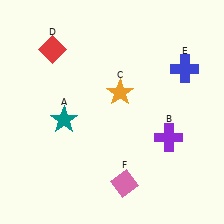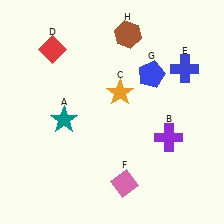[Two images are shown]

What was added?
A blue pentagon (G), a brown hexagon (H) were added in Image 2.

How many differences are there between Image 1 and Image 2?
There are 2 differences between the two images.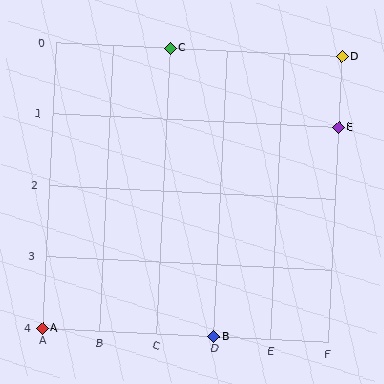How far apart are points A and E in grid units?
Points A and E are 5 columns and 3 rows apart (about 5.8 grid units diagonally).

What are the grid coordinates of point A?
Point A is at grid coordinates (A, 4).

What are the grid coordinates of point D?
Point D is at grid coordinates (F, 0).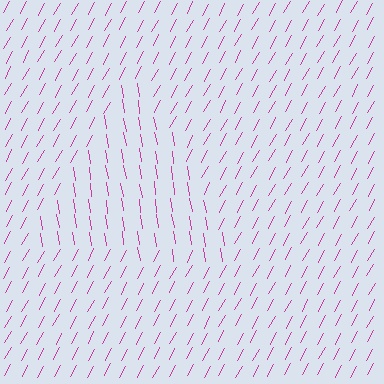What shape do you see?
I see a triangle.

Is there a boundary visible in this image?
Yes, there is a texture boundary formed by a change in line orientation.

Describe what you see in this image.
The image is filled with small magenta line segments. A triangle region in the image has lines oriented differently from the surrounding lines, creating a visible texture boundary.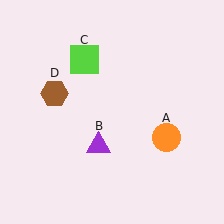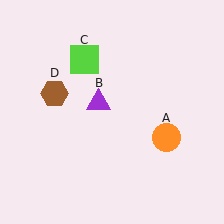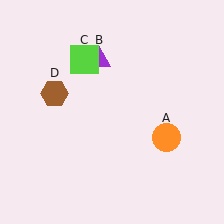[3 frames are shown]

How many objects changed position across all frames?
1 object changed position: purple triangle (object B).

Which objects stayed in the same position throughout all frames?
Orange circle (object A) and lime square (object C) and brown hexagon (object D) remained stationary.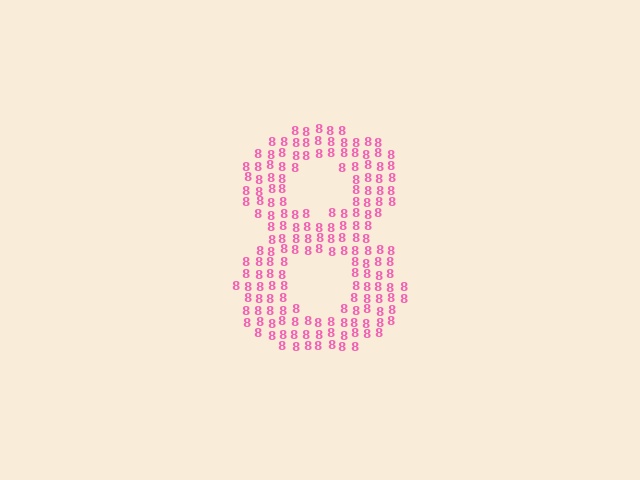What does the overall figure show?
The overall figure shows the digit 8.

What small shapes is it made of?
It is made of small digit 8's.